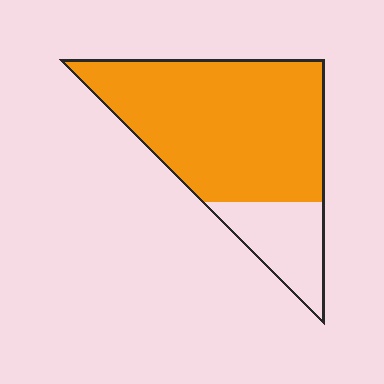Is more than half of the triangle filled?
Yes.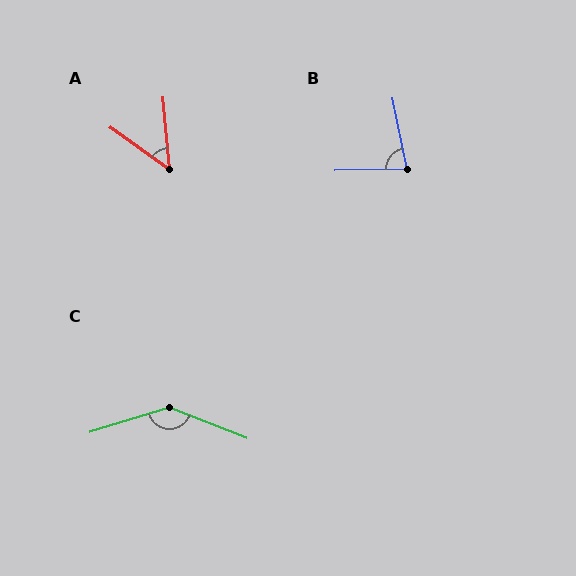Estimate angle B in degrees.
Approximately 80 degrees.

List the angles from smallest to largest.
A (49°), B (80°), C (141°).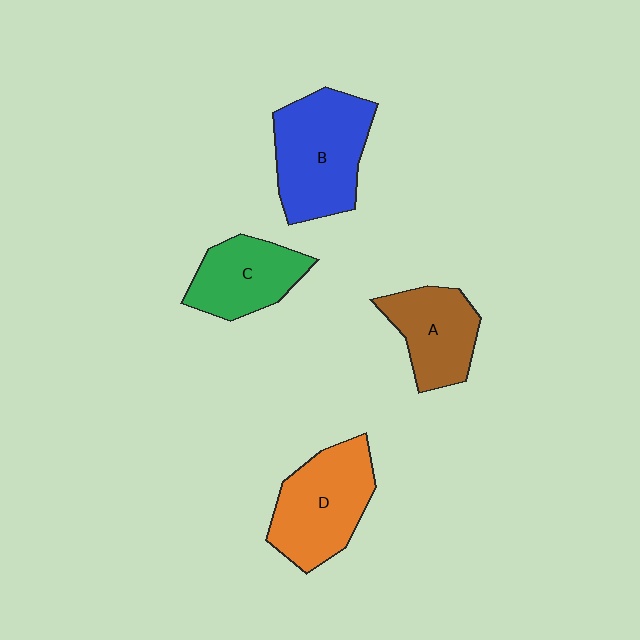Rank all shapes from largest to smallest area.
From largest to smallest: B (blue), D (orange), A (brown), C (green).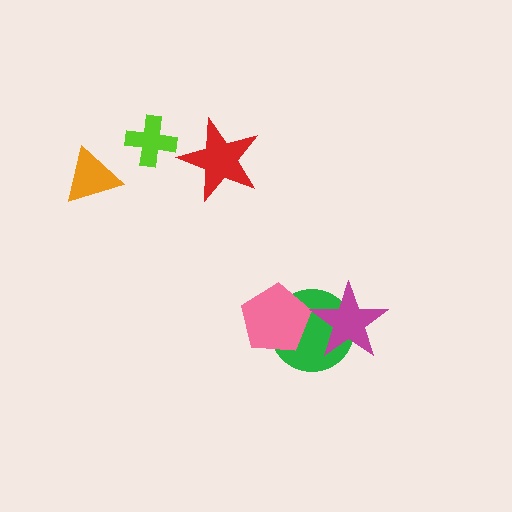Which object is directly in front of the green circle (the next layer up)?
The pink pentagon is directly in front of the green circle.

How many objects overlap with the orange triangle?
0 objects overlap with the orange triangle.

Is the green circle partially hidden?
Yes, it is partially covered by another shape.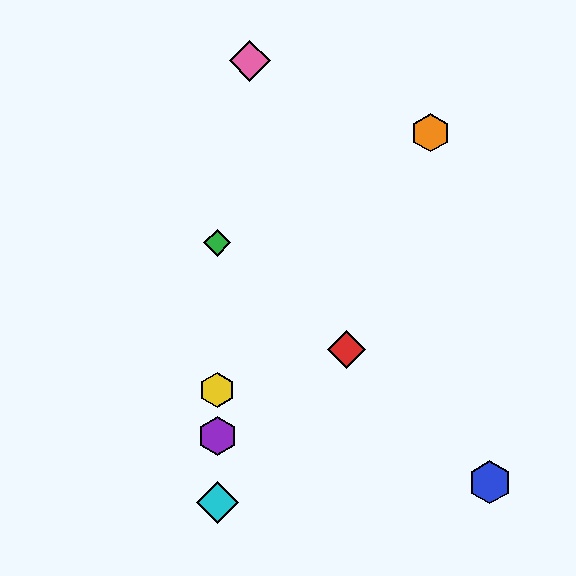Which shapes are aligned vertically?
The green diamond, the yellow hexagon, the purple hexagon, the cyan diamond are aligned vertically.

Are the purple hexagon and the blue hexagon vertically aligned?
No, the purple hexagon is at x≈217 and the blue hexagon is at x≈490.